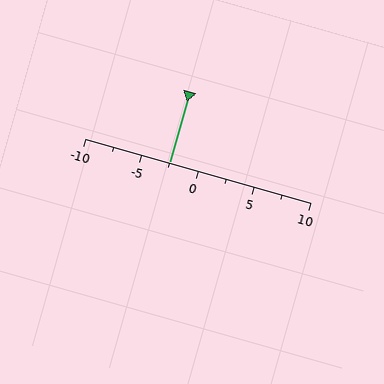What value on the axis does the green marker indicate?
The marker indicates approximately -2.5.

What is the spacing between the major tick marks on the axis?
The major ticks are spaced 5 apart.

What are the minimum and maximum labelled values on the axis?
The axis runs from -10 to 10.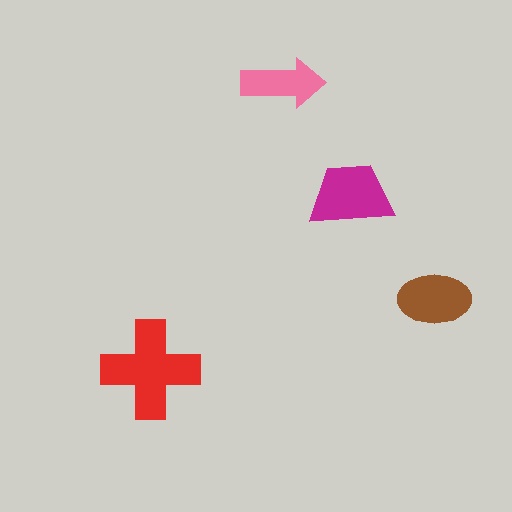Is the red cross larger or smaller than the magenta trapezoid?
Larger.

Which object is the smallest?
The pink arrow.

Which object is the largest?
The red cross.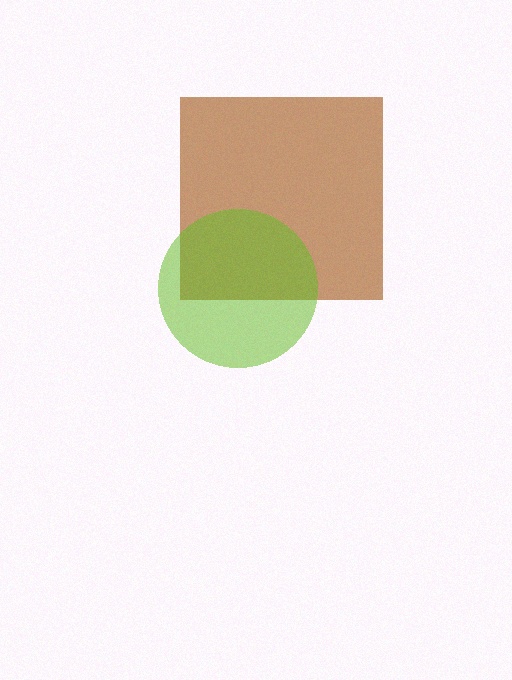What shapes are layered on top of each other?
The layered shapes are: a brown square, a lime circle.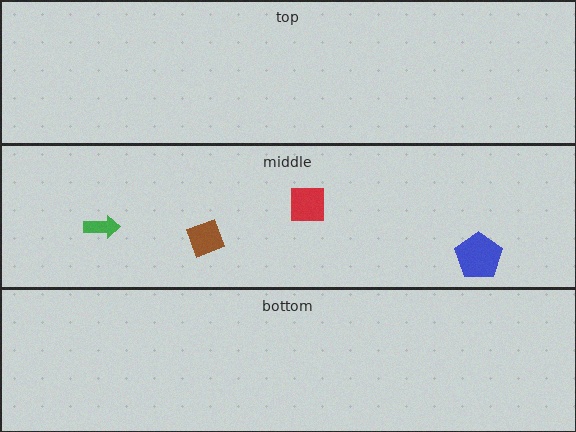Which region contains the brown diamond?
The middle region.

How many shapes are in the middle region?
4.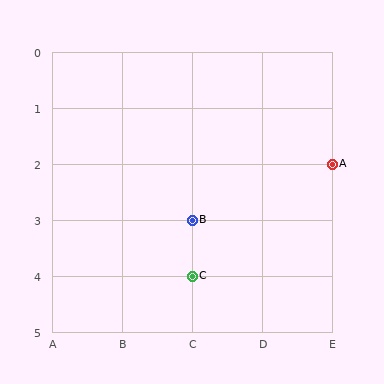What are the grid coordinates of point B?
Point B is at grid coordinates (C, 3).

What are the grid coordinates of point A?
Point A is at grid coordinates (E, 2).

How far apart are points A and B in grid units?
Points A and B are 2 columns and 1 row apart (about 2.2 grid units diagonally).